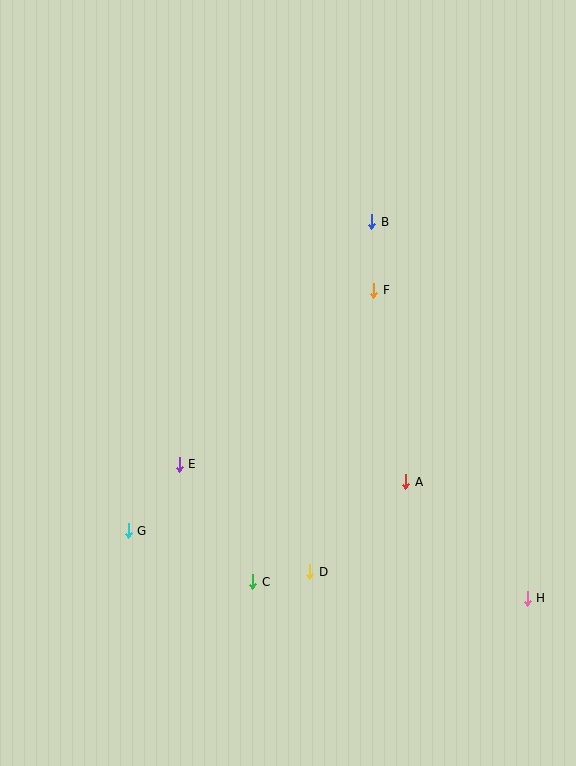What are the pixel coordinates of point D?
Point D is at (310, 572).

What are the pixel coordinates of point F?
Point F is at (374, 290).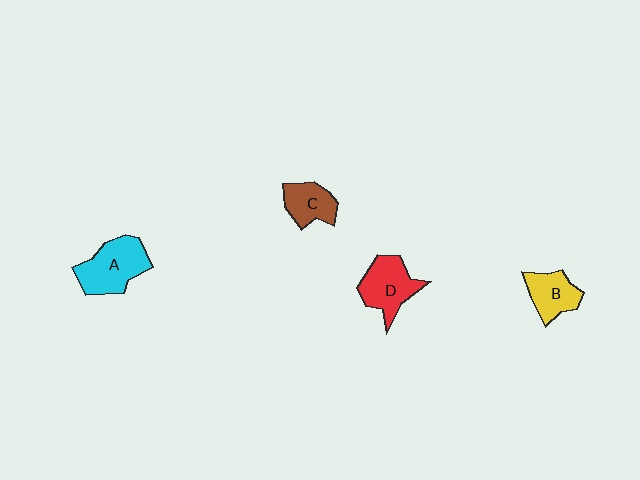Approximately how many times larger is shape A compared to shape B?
Approximately 1.5 times.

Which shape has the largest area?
Shape A (cyan).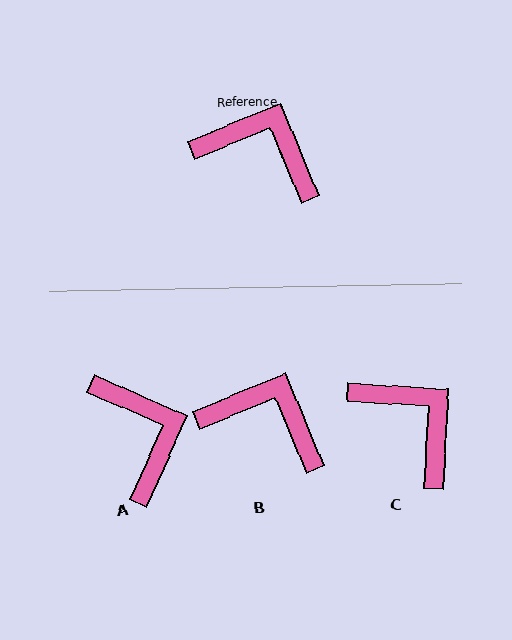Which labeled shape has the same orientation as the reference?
B.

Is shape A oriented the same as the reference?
No, it is off by about 47 degrees.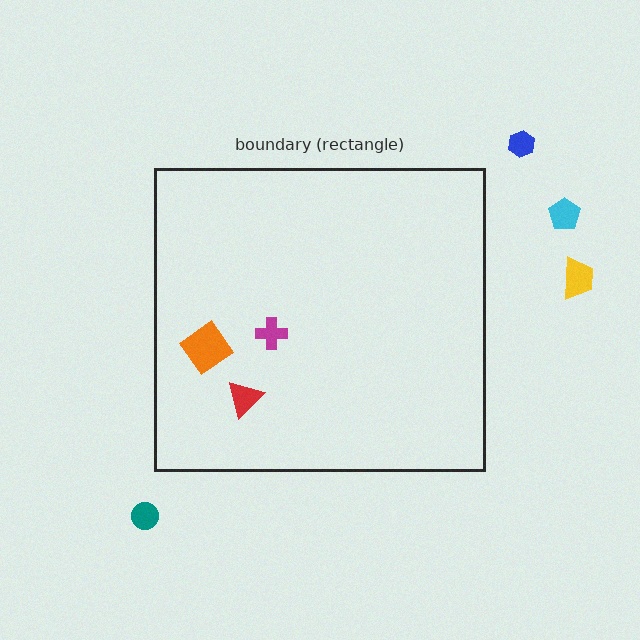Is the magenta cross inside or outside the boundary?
Inside.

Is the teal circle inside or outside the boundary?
Outside.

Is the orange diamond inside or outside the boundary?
Inside.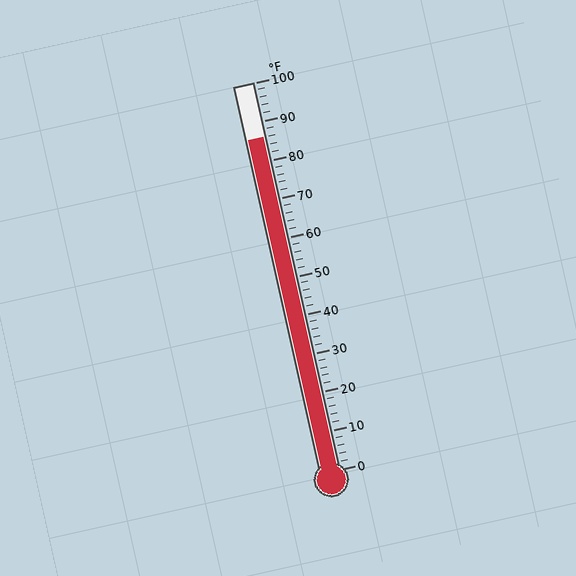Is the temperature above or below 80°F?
The temperature is above 80°F.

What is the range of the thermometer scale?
The thermometer scale ranges from 0°F to 100°F.